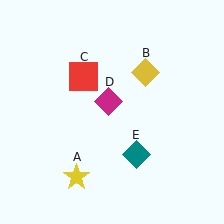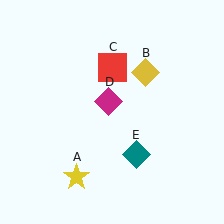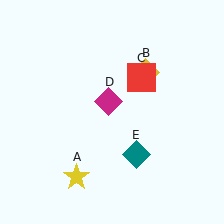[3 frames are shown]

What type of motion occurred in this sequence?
The red square (object C) rotated clockwise around the center of the scene.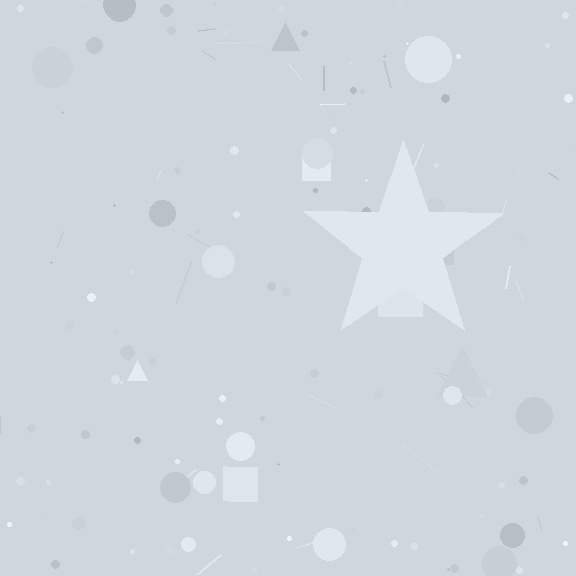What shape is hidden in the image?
A star is hidden in the image.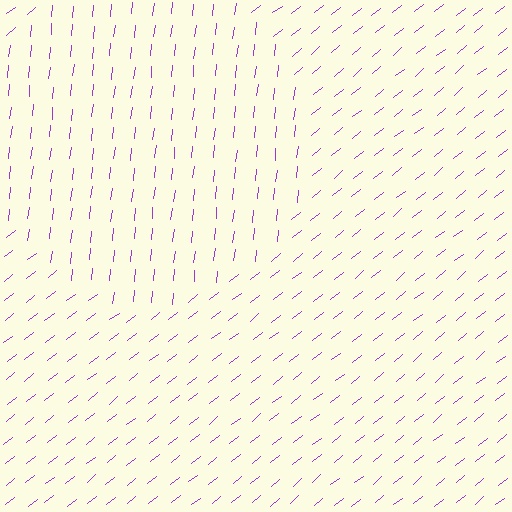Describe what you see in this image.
The image is filled with small purple line segments. A circle region in the image has lines oriented differently from the surrounding lines, creating a visible texture boundary.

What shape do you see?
I see a circle.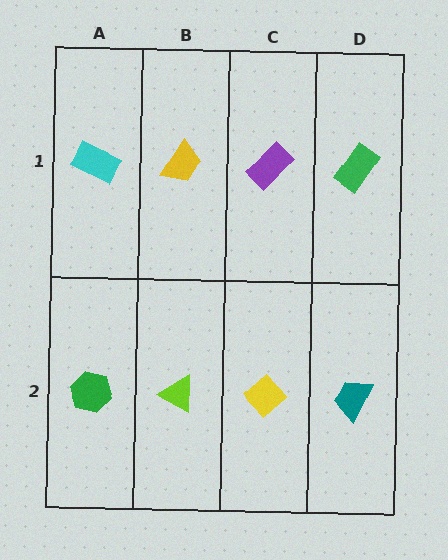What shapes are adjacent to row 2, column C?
A purple rectangle (row 1, column C), a lime triangle (row 2, column B), a teal trapezoid (row 2, column D).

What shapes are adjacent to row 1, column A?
A green hexagon (row 2, column A), a yellow trapezoid (row 1, column B).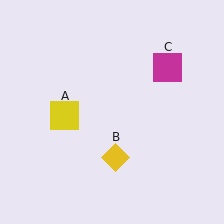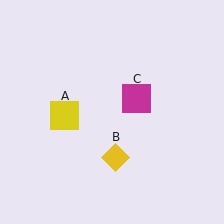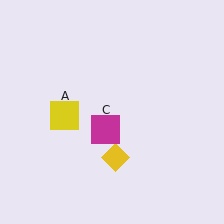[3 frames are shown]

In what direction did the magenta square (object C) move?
The magenta square (object C) moved down and to the left.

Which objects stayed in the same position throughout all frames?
Yellow square (object A) and yellow diamond (object B) remained stationary.